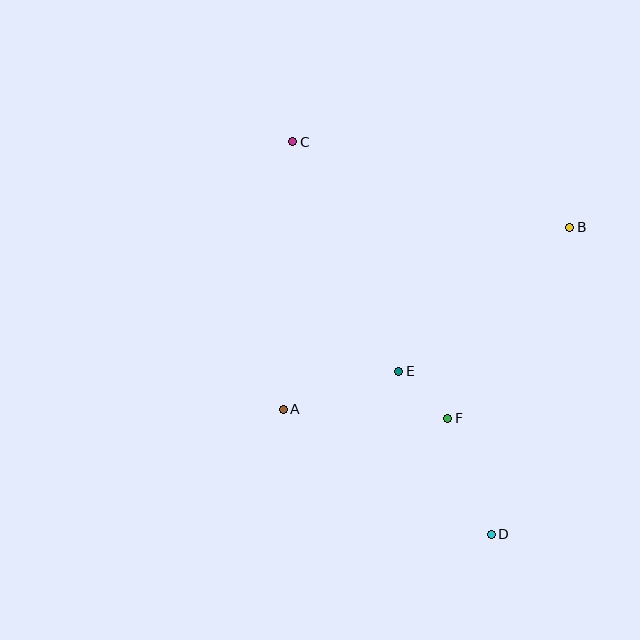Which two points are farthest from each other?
Points C and D are farthest from each other.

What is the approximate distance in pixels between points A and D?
The distance between A and D is approximately 243 pixels.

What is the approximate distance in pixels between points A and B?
The distance between A and B is approximately 339 pixels.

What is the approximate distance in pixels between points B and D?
The distance between B and D is approximately 317 pixels.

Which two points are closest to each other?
Points E and F are closest to each other.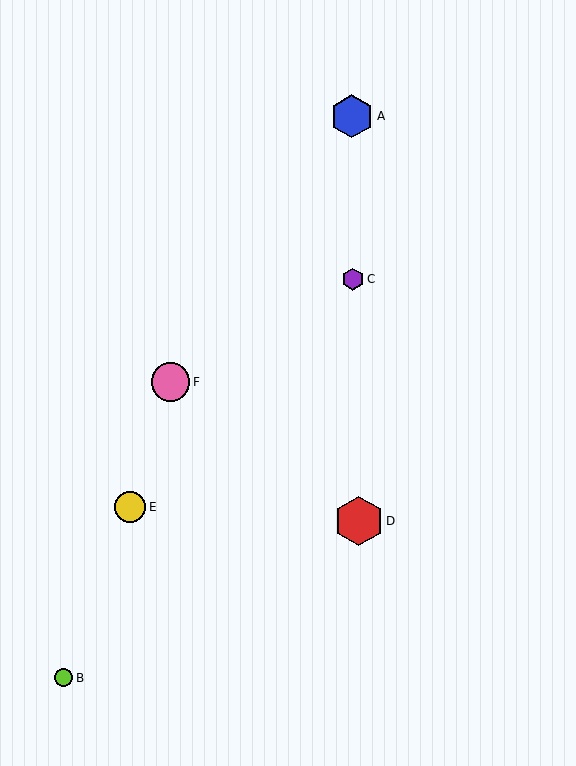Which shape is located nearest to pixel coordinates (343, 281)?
The purple hexagon (labeled C) at (353, 279) is nearest to that location.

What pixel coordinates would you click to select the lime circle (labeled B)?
Click at (64, 678) to select the lime circle B.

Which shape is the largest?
The red hexagon (labeled D) is the largest.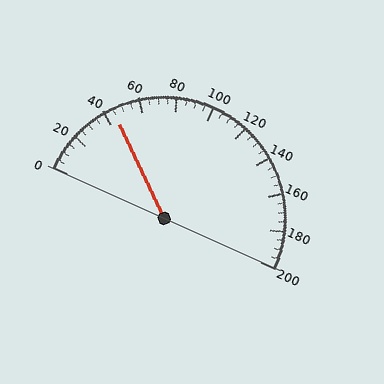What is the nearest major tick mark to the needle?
The nearest major tick mark is 40.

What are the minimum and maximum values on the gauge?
The gauge ranges from 0 to 200.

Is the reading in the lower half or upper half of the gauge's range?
The reading is in the lower half of the range (0 to 200).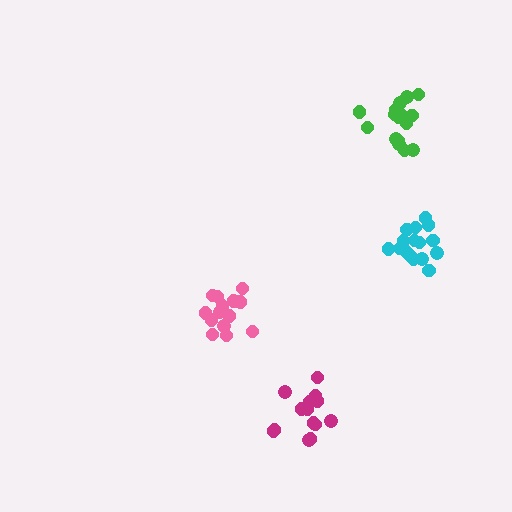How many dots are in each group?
Group 1: 14 dots, Group 2: 16 dots, Group 3: 15 dots, Group 4: 16 dots (61 total).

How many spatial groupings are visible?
There are 4 spatial groupings.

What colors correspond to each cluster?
The clusters are colored: magenta, cyan, pink, green.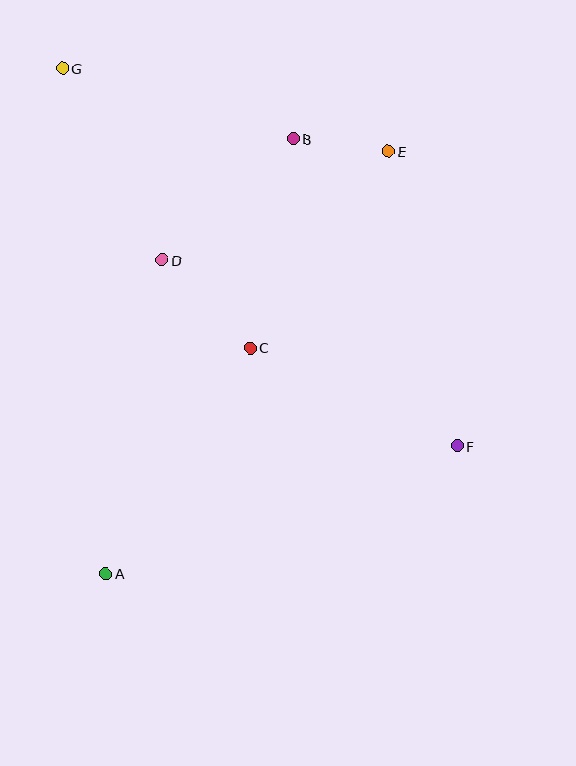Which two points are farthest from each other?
Points F and G are farthest from each other.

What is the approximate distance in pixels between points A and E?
The distance between A and E is approximately 508 pixels.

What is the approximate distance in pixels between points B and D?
The distance between B and D is approximately 179 pixels.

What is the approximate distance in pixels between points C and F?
The distance between C and F is approximately 229 pixels.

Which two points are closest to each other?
Points B and E are closest to each other.